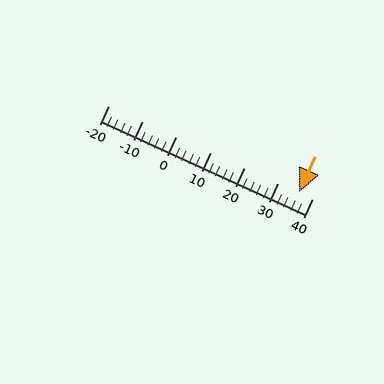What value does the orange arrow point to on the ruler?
The orange arrow points to approximately 36.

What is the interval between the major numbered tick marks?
The major tick marks are spaced 10 units apart.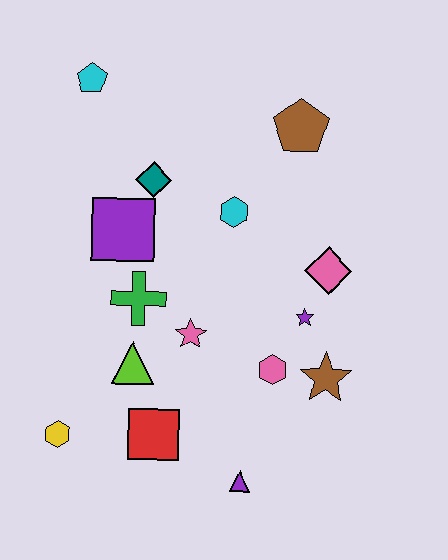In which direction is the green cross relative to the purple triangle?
The green cross is above the purple triangle.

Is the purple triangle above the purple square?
No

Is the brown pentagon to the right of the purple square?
Yes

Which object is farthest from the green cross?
The brown pentagon is farthest from the green cross.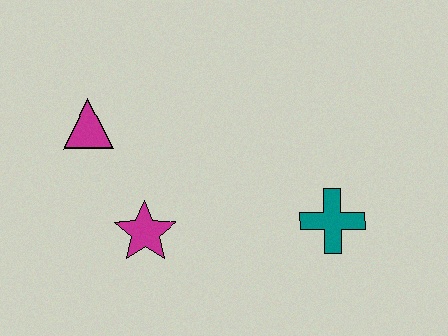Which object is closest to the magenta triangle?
The magenta star is closest to the magenta triangle.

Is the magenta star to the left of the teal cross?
Yes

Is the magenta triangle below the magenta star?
No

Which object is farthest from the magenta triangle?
The teal cross is farthest from the magenta triangle.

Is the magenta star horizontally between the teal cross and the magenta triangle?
Yes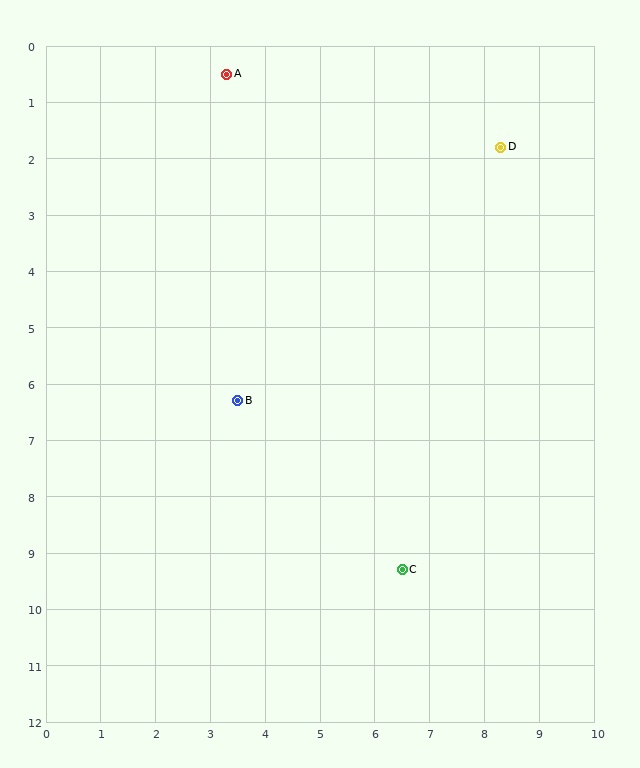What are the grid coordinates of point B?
Point B is at approximately (3.5, 6.3).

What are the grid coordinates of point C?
Point C is at approximately (6.5, 9.3).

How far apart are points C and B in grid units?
Points C and B are about 4.2 grid units apart.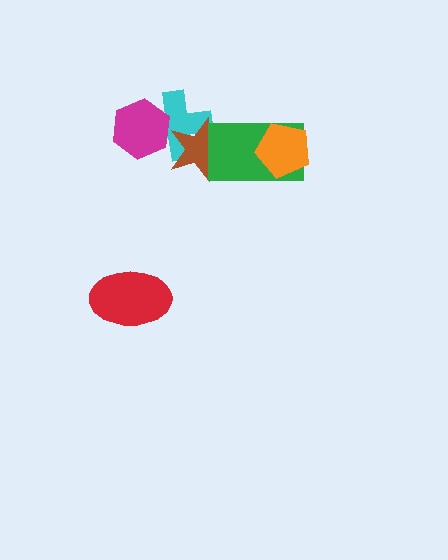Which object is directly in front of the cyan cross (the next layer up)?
The brown star is directly in front of the cyan cross.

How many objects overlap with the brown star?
2 objects overlap with the brown star.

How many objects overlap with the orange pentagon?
1 object overlaps with the orange pentagon.